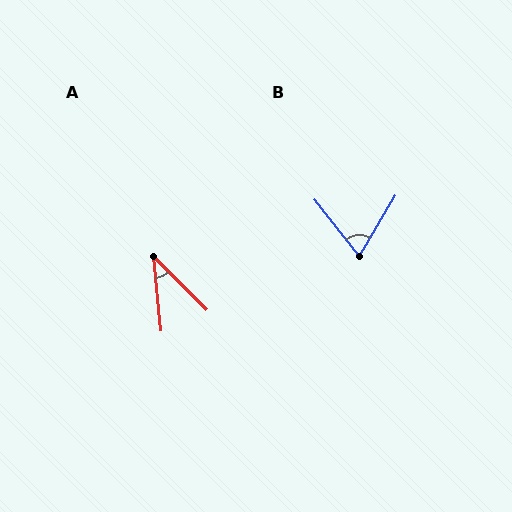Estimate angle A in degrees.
Approximately 39 degrees.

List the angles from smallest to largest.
A (39°), B (69°).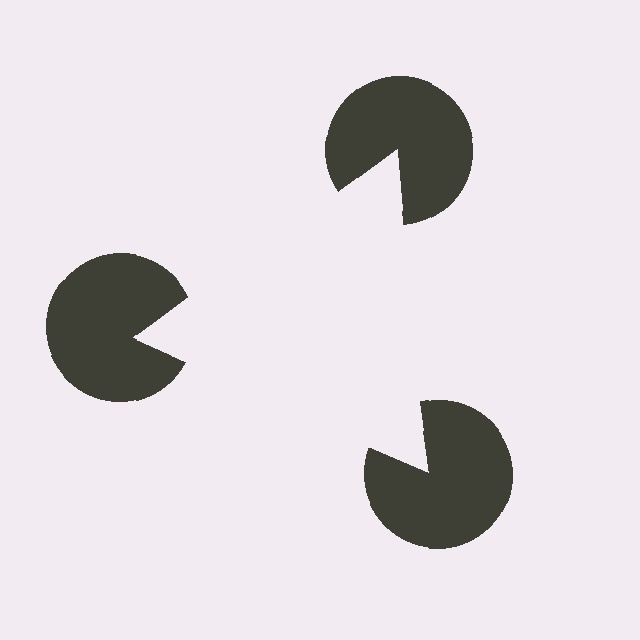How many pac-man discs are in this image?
There are 3 — one at each vertex of the illusory triangle.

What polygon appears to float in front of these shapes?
An illusory triangle — its edges are inferred from the aligned wedge cuts in the pac-man discs, not physically drawn.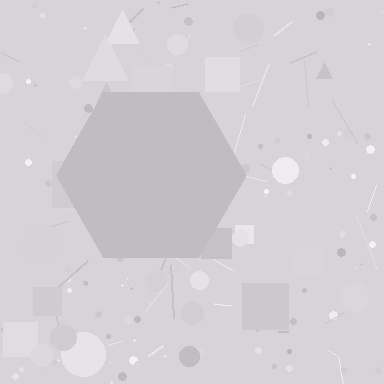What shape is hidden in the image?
A hexagon is hidden in the image.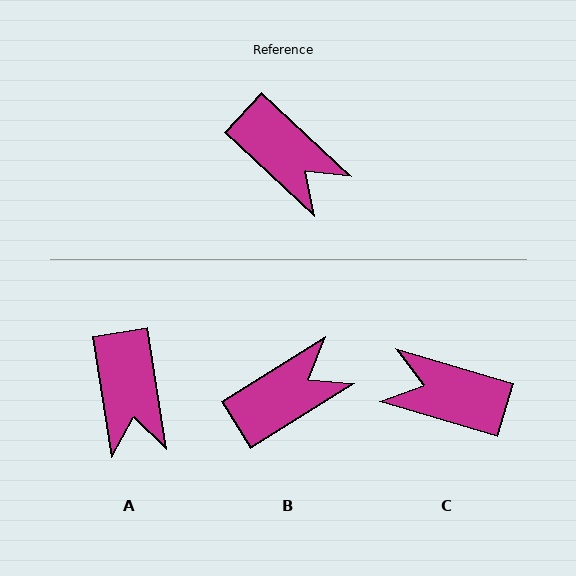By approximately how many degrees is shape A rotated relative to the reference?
Approximately 38 degrees clockwise.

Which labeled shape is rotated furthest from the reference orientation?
C, about 154 degrees away.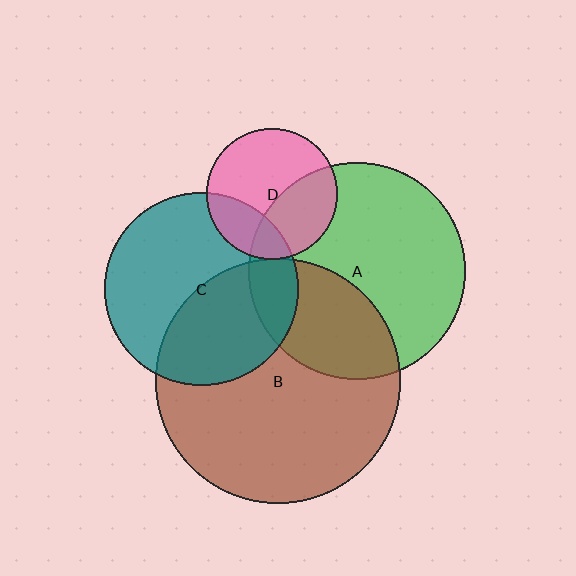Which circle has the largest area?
Circle B (brown).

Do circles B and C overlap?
Yes.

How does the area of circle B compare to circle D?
Approximately 3.5 times.